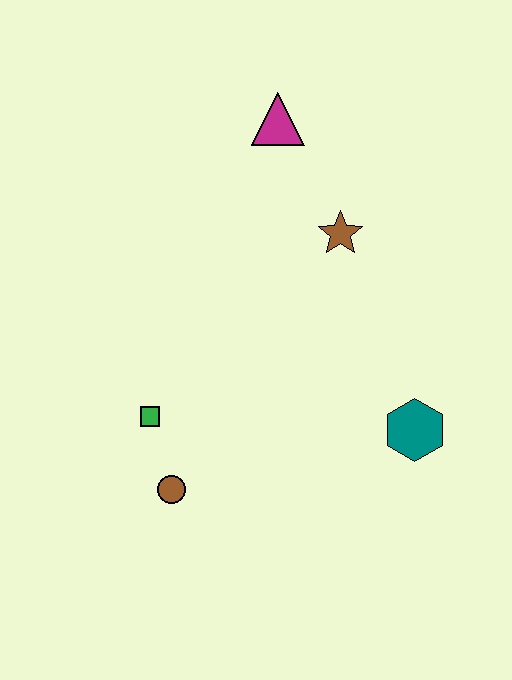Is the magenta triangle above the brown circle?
Yes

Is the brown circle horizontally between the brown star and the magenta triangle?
No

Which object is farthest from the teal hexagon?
The magenta triangle is farthest from the teal hexagon.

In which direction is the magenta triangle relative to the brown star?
The magenta triangle is above the brown star.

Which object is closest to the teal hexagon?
The brown star is closest to the teal hexagon.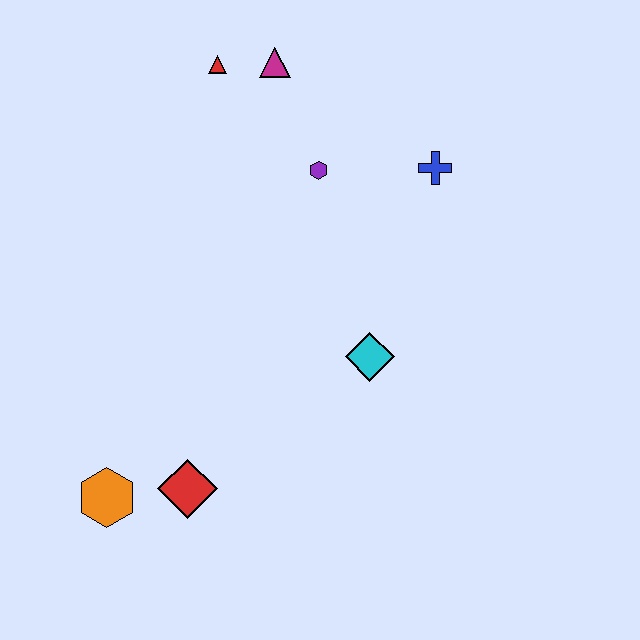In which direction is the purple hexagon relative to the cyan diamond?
The purple hexagon is above the cyan diamond.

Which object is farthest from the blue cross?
The orange hexagon is farthest from the blue cross.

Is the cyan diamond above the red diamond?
Yes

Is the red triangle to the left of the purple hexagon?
Yes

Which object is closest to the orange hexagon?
The red diamond is closest to the orange hexagon.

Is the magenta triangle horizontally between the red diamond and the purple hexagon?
Yes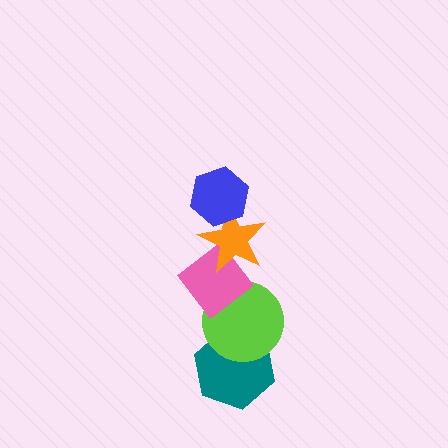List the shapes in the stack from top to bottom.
From top to bottom: the blue hexagon, the orange star, the pink diamond, the lime circle, the teal hexagon.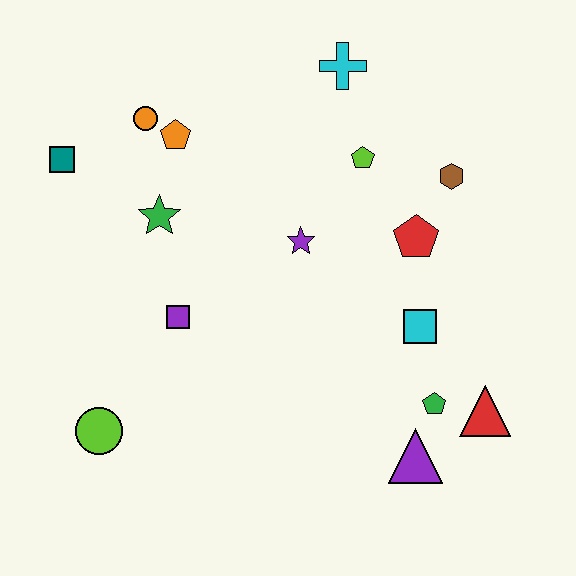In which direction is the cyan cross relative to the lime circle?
The cyan cross is above the lime circle.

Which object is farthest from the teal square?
The red triangle is farthest from the teal square.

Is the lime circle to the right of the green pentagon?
No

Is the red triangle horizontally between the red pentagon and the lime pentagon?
No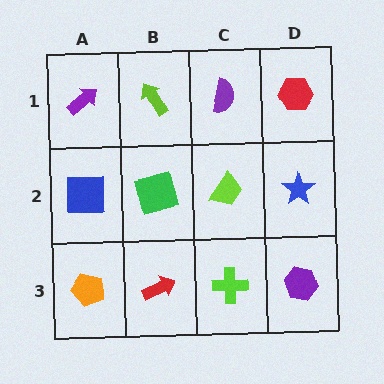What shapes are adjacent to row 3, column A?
A blue square (row 2, column A), a red arrow (row 3, column B).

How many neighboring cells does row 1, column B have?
3.